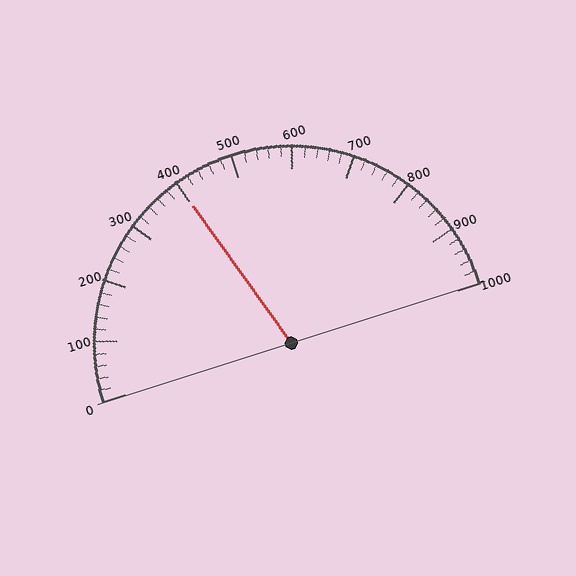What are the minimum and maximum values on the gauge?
The gauge ranges from 0 to 1000.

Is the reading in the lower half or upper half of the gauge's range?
The reading is in the lower half of the range (0 to 1000).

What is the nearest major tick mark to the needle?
The nearest major tick mark is 400.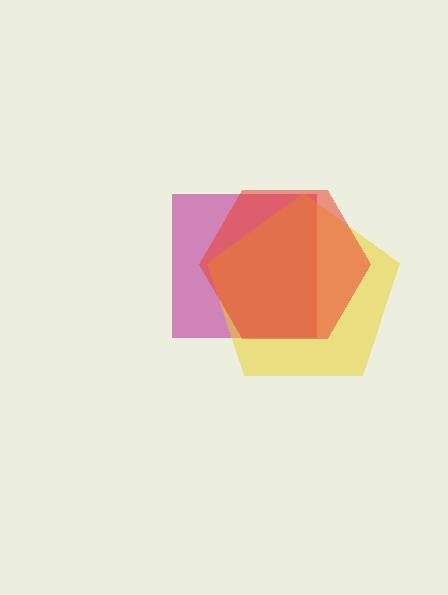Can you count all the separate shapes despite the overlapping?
Yes, there are 3 separate shapes.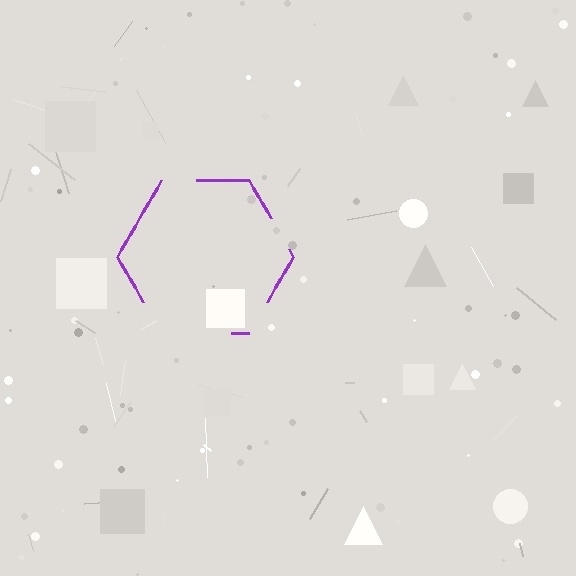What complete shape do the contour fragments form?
The contour fragments form a hexagon.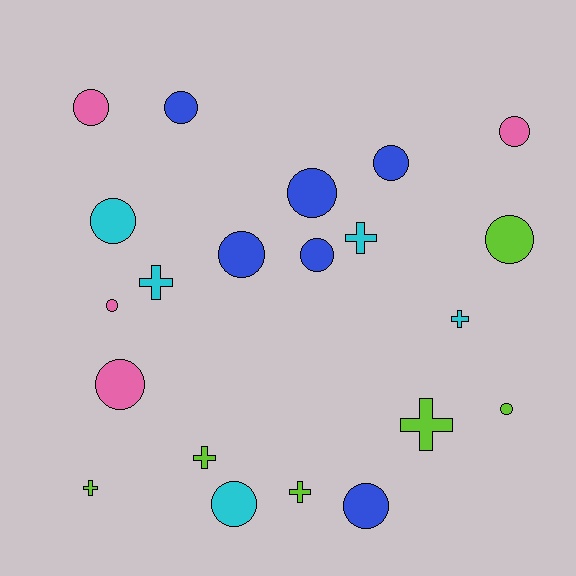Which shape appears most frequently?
Circle, with 14 objects.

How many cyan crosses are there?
There are 3 cyan crosses.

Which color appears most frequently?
Lime, with 6 objects.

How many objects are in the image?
There are 21 objects.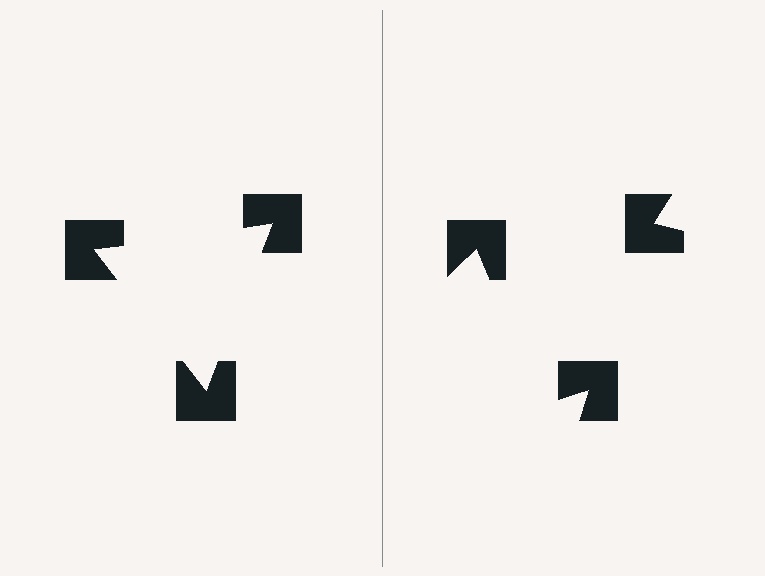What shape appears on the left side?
An illusory triangle.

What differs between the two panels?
The notched squares are positioned identically on both sides; only the wedge orientations differ. On the left they align to a triangle; on the right they are misaligned.